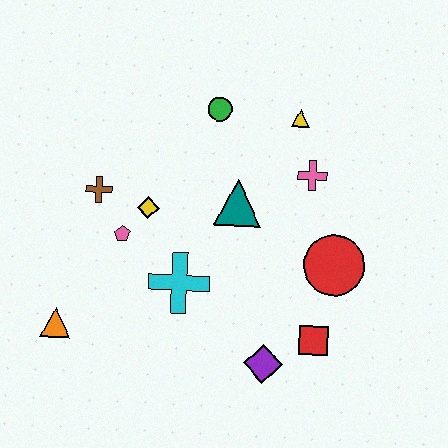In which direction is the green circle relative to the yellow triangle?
The green circle is to the left of the yellow triangle.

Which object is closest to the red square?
The purple diamond is closest to the red square.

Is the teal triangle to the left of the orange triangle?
No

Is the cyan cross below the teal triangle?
Yes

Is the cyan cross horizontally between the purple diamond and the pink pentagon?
Yes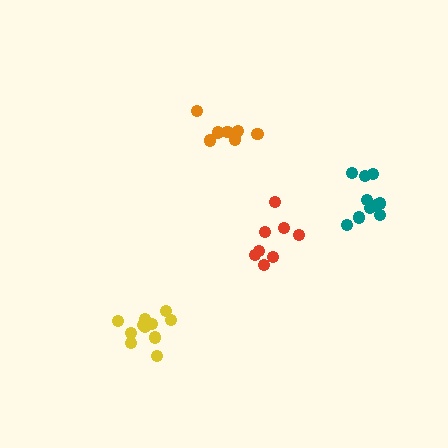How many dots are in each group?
Group 1: 8 dots, Group 2: 11 dots, Group 3: 8 dots, Group 4: 10 dots (37 total).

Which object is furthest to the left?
The yellow cluster is leftmost.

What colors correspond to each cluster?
The clusters are colored: orange, yellow, red, teal.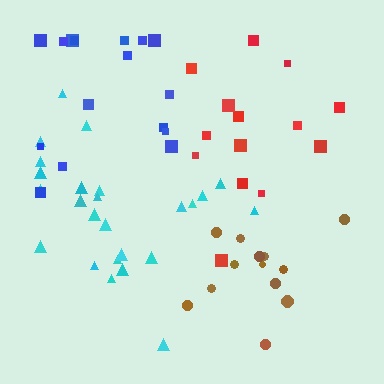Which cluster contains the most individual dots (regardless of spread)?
Cyan (25).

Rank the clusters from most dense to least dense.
brown, cyan, blue, red.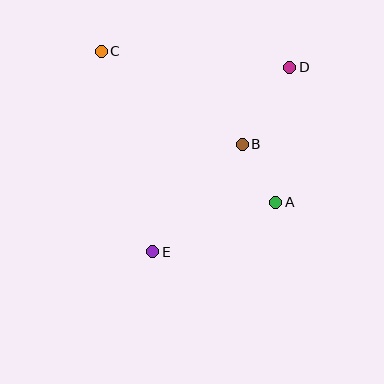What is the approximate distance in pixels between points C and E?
The distance between C and E is approximately 207 pixels.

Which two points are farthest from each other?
Points A and C are farthest from each other.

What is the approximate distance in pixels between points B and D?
The distance between B and D is approximately 90 pixels.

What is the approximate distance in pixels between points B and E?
The distance between B and E is approximately 140 pixels.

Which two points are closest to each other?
Points A and B are closest to each other.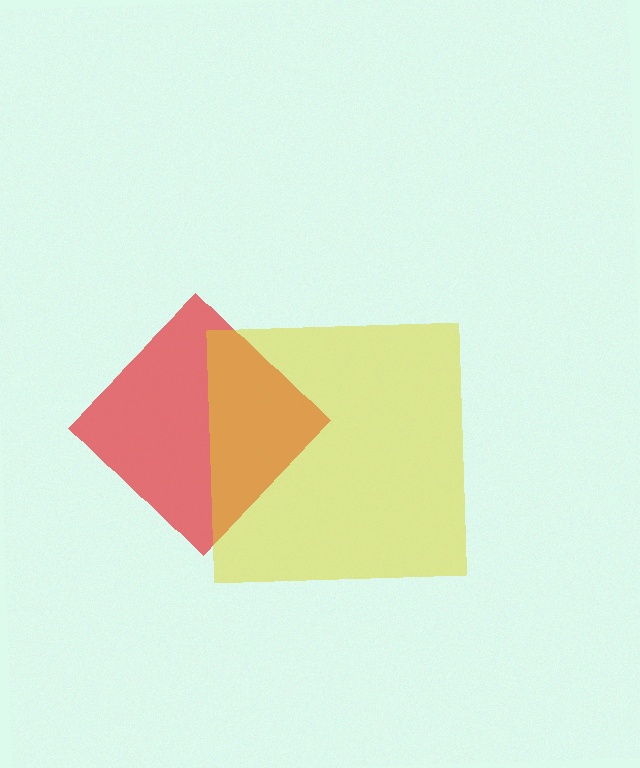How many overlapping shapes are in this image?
There are 2 overlapping shapes in the image.